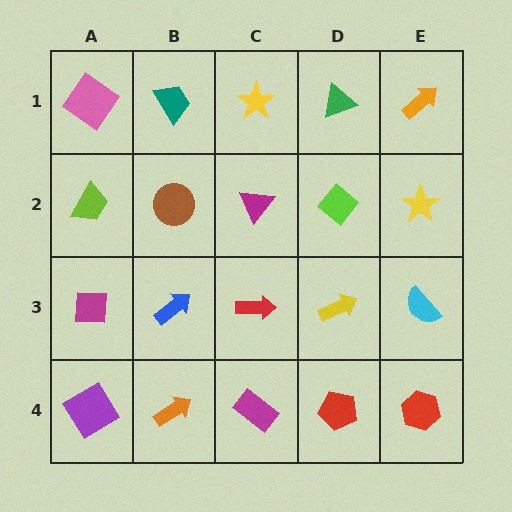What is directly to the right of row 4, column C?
A red pentagon.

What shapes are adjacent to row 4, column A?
A magenta square (row 3, column A), an orange arrow (row 4, column B).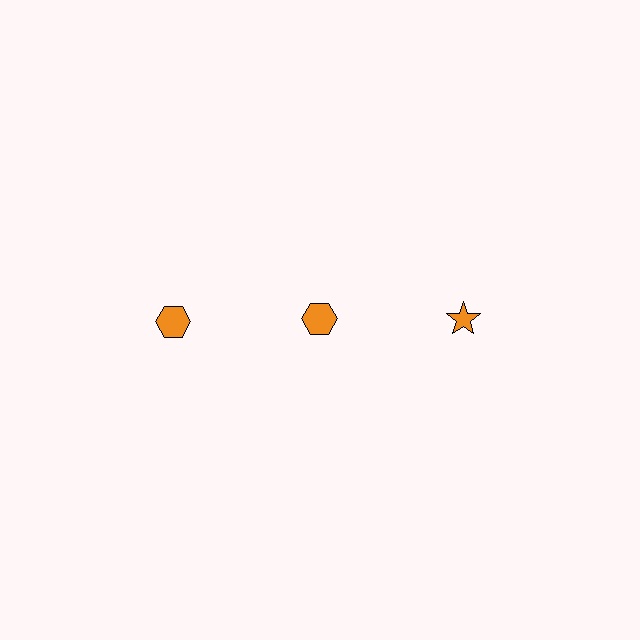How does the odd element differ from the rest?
It has a different shape: star instead of hexagon.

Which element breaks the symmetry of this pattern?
The orange star in the top row, center column breaks the symmetry. All other shapes are orange hexagons.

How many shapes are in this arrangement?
There are 3 shapes arranged in a grid pattern.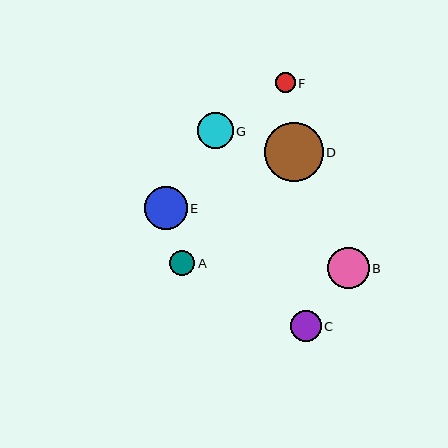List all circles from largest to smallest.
From largest to smallest: D, E, B, G, C, A, F.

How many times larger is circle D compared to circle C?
Circle D is approximately 1.9 times the size of circle C.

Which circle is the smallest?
Circle F is the smallest with a size of approximately 20 pixels.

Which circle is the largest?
Circle D is the largest with a size of approximately 59 pixels.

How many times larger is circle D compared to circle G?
Circle D is approximately 1.7 times the size of circle G.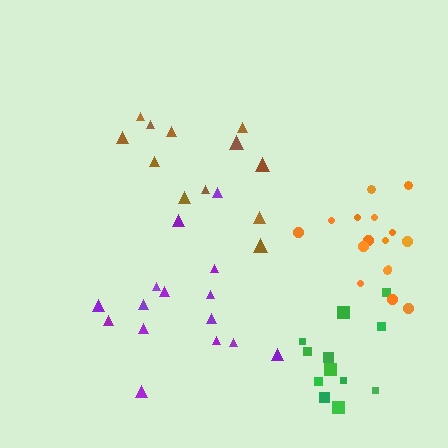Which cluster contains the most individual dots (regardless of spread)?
Orange (16).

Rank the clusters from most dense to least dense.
green, orange, purple, brown.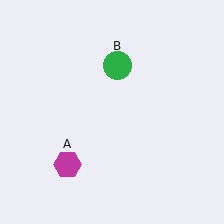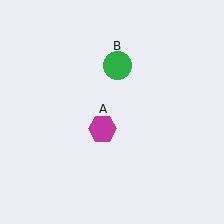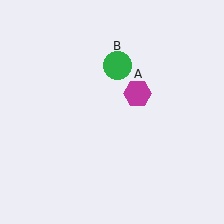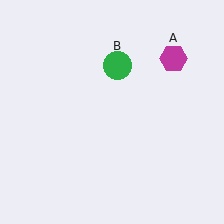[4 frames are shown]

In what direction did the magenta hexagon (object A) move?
The magenta hexagon (object A) moved up and to the right.